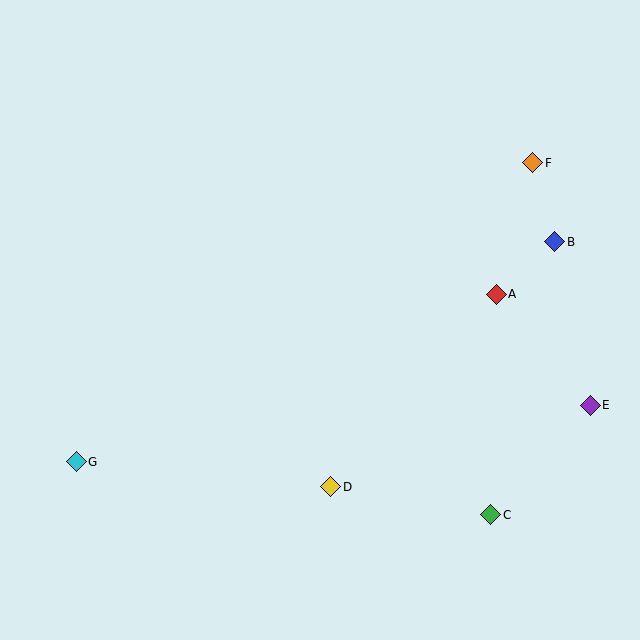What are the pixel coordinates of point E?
Point E is at (590, 405).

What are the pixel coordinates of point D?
Point D is at (331, 487).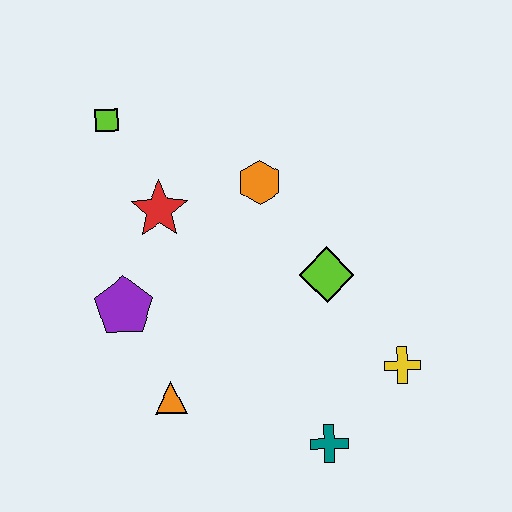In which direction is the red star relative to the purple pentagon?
The red star is above the purple pentagon.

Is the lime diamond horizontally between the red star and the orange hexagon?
No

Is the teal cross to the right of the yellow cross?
No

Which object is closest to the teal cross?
The yellow cross is closest to the teal cross.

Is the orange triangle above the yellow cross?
No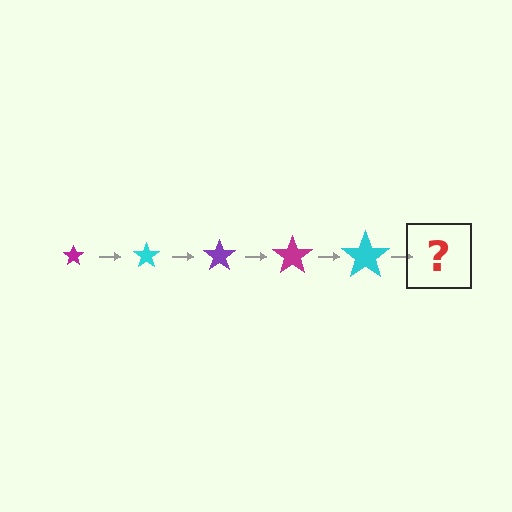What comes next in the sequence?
The next element should be a purple star, larger than the previous one.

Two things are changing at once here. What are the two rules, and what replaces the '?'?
The two rules are that the star grows larger each step and the color cycles through magenta, cyan, and purple. The '?' should be a purple star, larger than the previous one.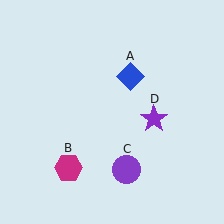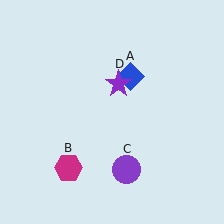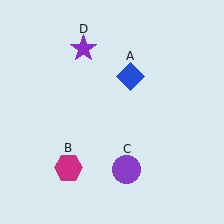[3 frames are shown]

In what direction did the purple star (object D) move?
The purple star (object D) moved up and to the left.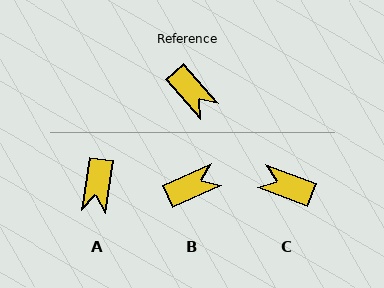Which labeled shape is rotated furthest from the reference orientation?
C, about 152 degrees away.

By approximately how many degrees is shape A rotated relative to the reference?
Approximately 50 degrees clockwise.